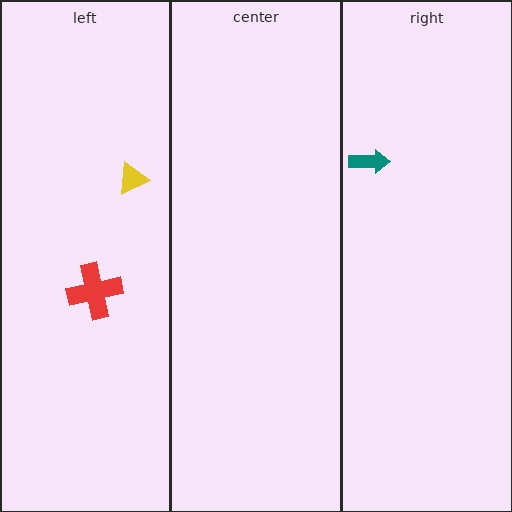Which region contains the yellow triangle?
The left region.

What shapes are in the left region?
The yellow triangle, the red cross.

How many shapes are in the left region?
2.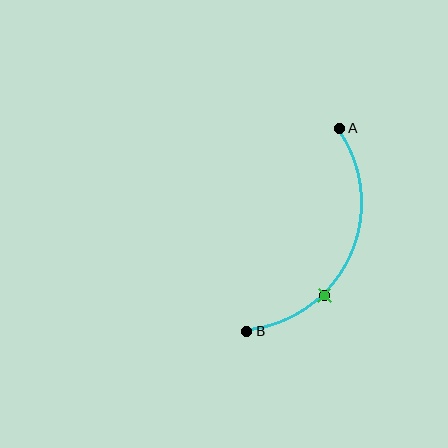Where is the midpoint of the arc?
The arc midpoint is the point on the curve farthest from the straight line joining A and B. It sits to the right of that line.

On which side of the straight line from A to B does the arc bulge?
The arc bulges to the right of the straight line connecting A and B.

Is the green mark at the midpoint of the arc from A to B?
No. The green mark lies on the arc but is closer to endpoint B. The arc midpoint would be at the point on the curve equidistant along the arc from both A and B.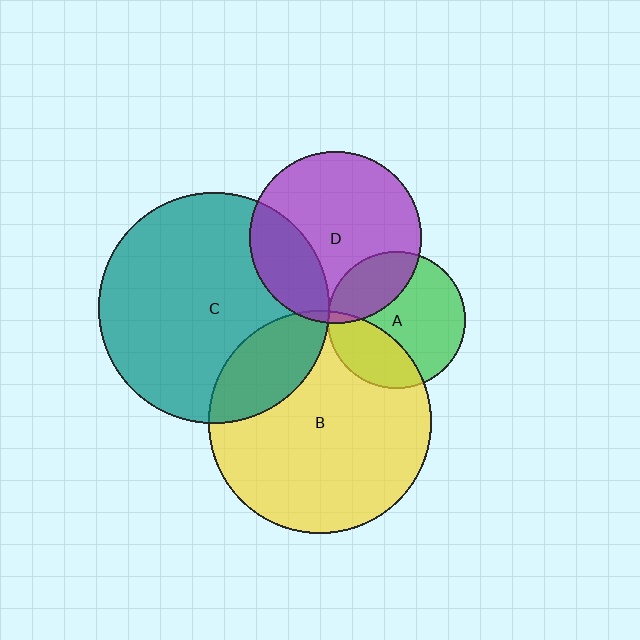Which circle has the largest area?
Circle C (teal).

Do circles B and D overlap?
Yes.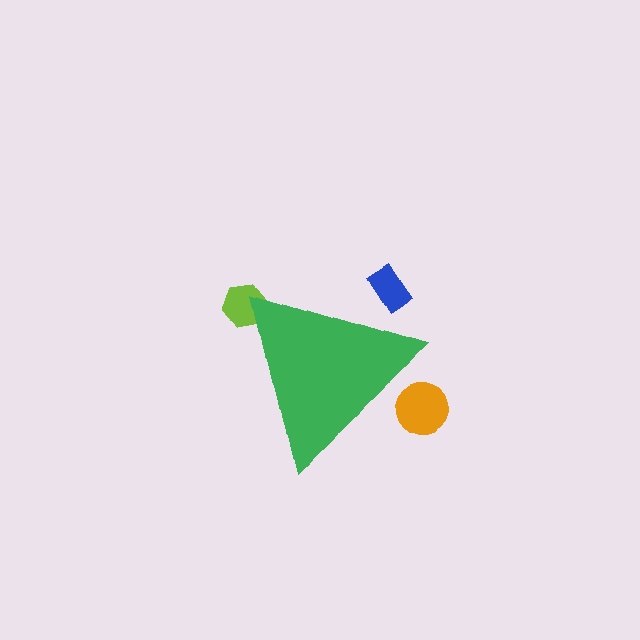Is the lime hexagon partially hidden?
Yes, the lime hexagon is partially hidden behind the green triangle.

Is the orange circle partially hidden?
Yes, the orange circle is partially hidden behind the green triangle.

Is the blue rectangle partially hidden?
Yes, the blue rectangle is partially hidden behind the green triangle.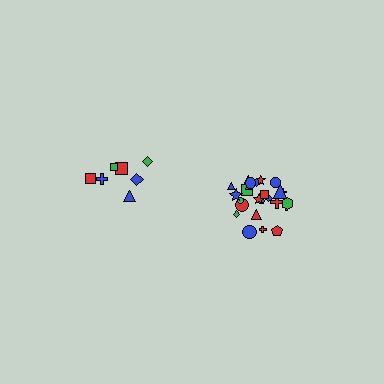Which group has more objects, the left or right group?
The right group.